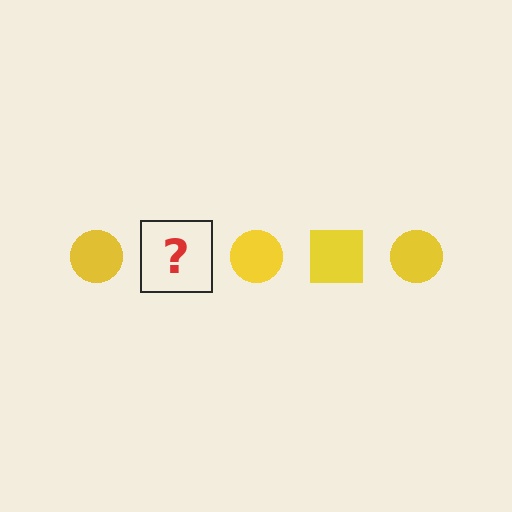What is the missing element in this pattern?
The missing element is a yellow square.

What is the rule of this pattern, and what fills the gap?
The rule is that the pattern cycles through circle, square shapes in yellow. The gap should be filled with a yellow square.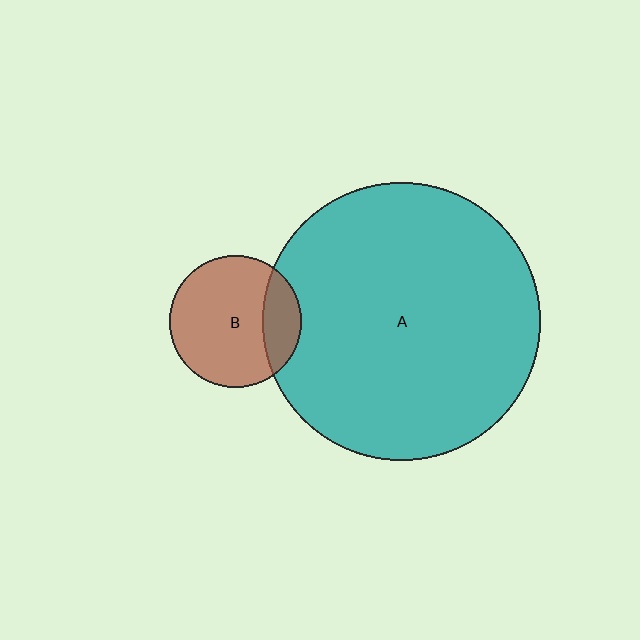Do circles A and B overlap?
Yes.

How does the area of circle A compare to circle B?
Approximately 4.5 times.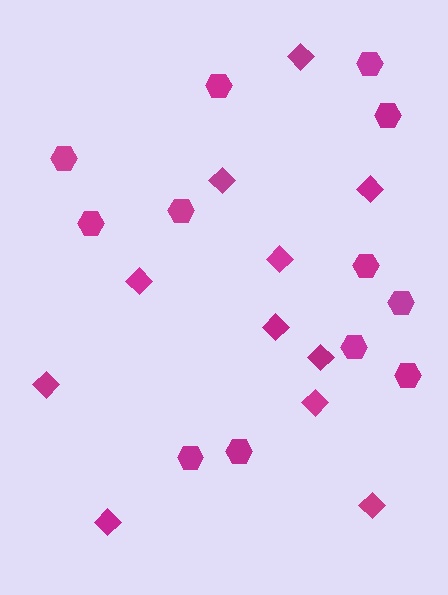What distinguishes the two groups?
There are 2 groups: one group of hexagons (12) and one group of diamonds (11).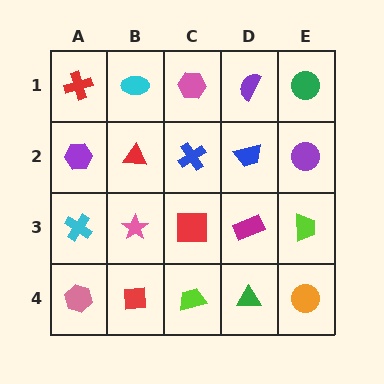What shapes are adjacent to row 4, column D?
A magenta rectangle (row 3, column D), a lime trapezoid (row 4, column C), an orange circle (row 4, column E).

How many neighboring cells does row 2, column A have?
3.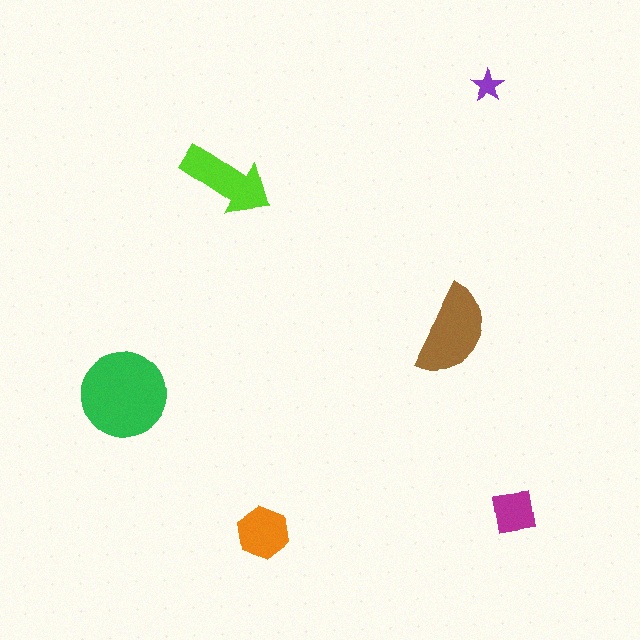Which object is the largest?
The green circle.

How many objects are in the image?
There are 6 objects in the image.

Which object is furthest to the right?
The magenta square is rightmost.